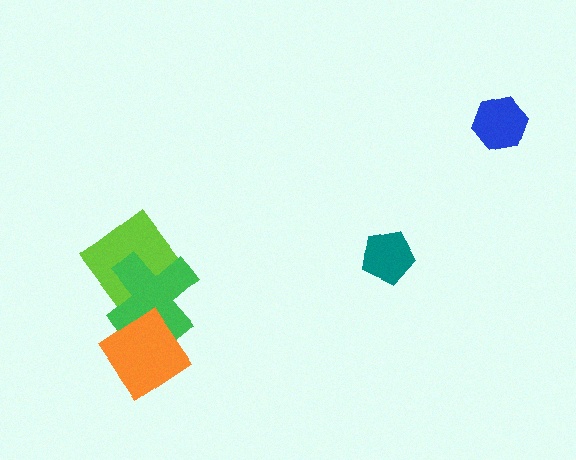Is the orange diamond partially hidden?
No, no other shape covers it.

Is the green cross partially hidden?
Yes, it is partially covered by another shape.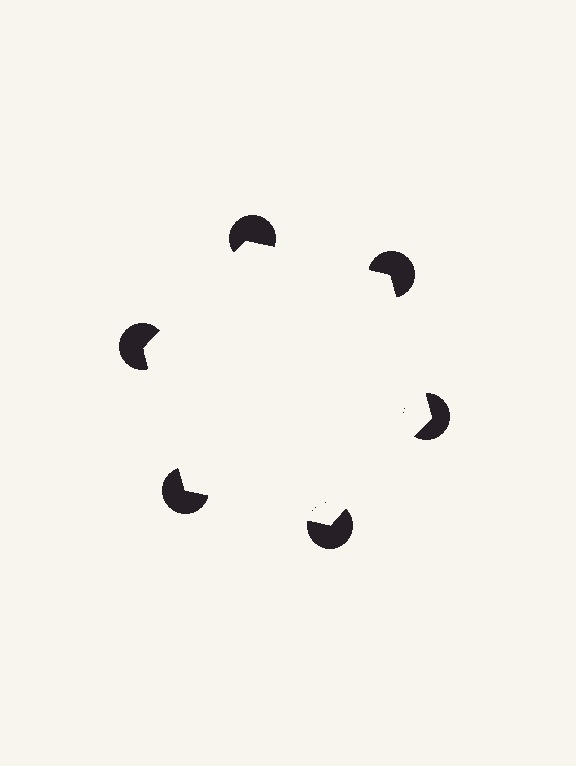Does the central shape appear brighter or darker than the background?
It typically appears slightly brighter than the background, even though no actual brightness change is drawn.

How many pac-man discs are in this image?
There are 6 — one at each vertex of the illusory hexagon.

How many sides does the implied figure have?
6 sides.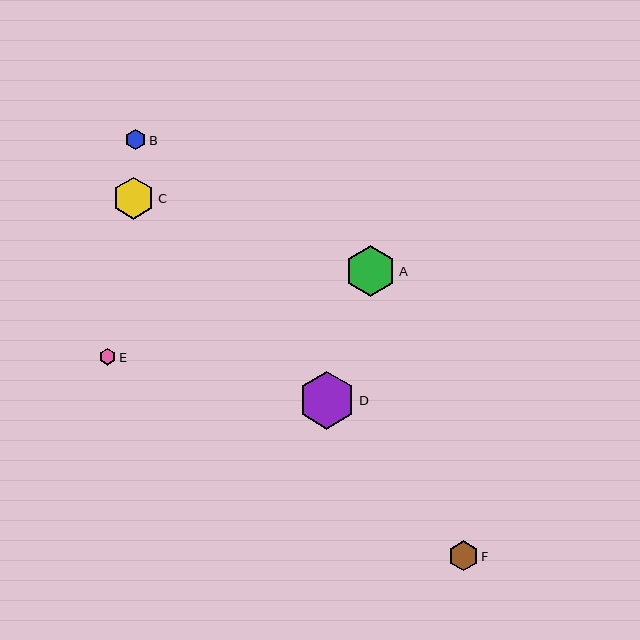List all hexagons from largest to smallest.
From largest to smallest: D, A, C, F, B, E.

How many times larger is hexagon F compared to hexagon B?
Hexagon F is approximately 1.5 times the size of hexagon B.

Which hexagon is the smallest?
Hexagon E is the smallest with a size of approximately 17 pixels.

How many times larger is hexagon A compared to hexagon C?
Hexagon A is approximately 1.2 times the size of hexagon C.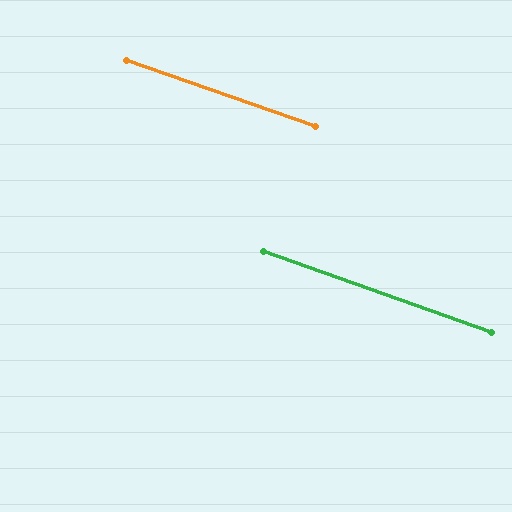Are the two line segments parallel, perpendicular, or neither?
Parallel — their directions differ by only 0.3°.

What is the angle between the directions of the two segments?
Approximately 0 degrees.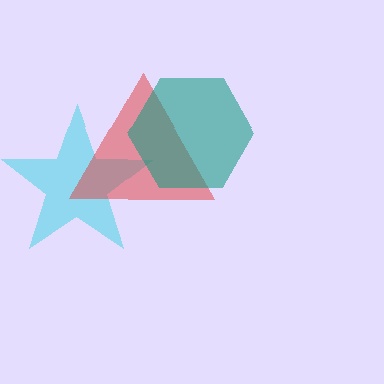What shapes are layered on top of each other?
The layered shapes are: a cyan star, a red triangle, a teal hexagon.